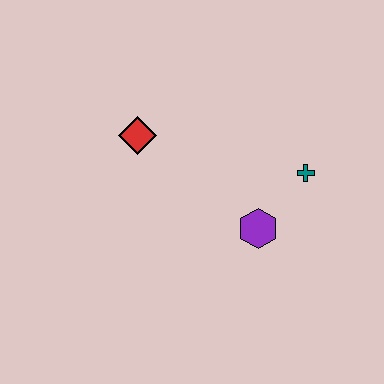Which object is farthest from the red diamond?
The teal cross is farthest from the red diamond.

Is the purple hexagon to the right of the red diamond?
Yes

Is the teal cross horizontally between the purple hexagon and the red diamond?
No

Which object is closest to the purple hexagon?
The teal cross is closest to the purple hexagon.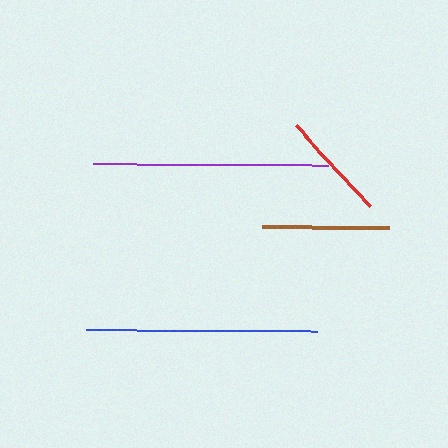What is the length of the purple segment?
The purple segment is approximately 234 pixels long.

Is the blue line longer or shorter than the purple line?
The purple line is longer than the blue line.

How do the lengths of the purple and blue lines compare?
The purple and blue lines are approximately the same length.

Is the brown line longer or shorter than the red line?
The brown line is longer than the red line.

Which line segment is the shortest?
The red line is the shortest at approximately 109 pixels.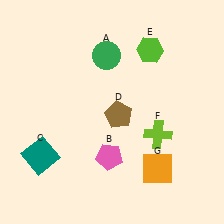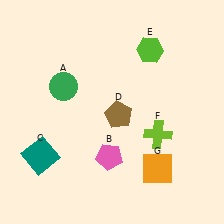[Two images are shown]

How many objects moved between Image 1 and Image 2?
1 object moved between the two images.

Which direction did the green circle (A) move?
The green circle (A) moved left.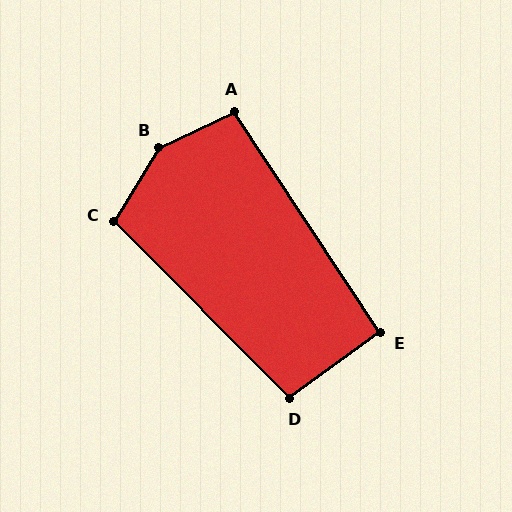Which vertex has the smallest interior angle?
E, at approximately 92 degrees.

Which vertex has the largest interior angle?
B, at approximately 146 degrees.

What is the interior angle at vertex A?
Approximately 98 degrees (obtuse).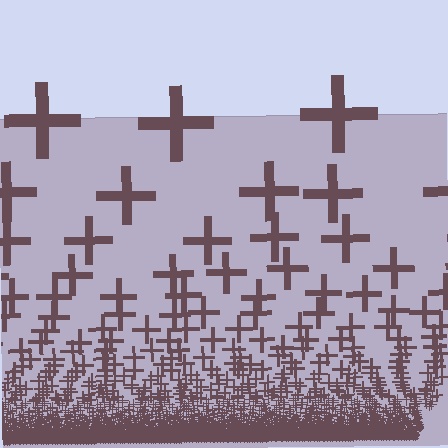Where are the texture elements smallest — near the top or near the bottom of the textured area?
Near the bottom.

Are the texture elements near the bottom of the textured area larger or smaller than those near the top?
Smaller. The gradient is inverted — elements near the bottom are smaller and denser.